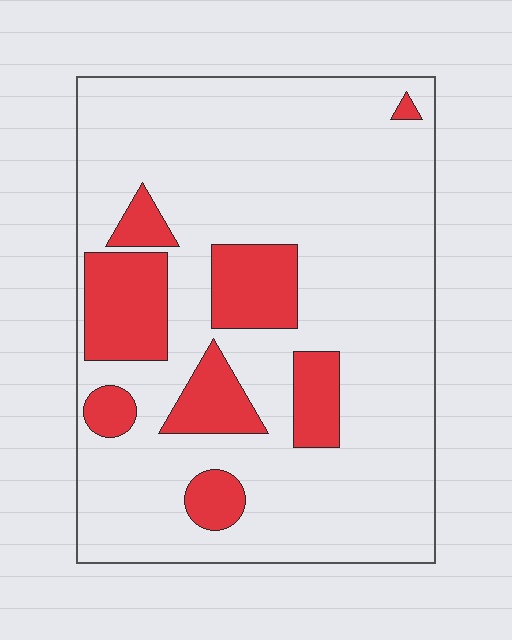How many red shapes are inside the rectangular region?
8.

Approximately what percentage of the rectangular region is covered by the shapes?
Approximately 20%.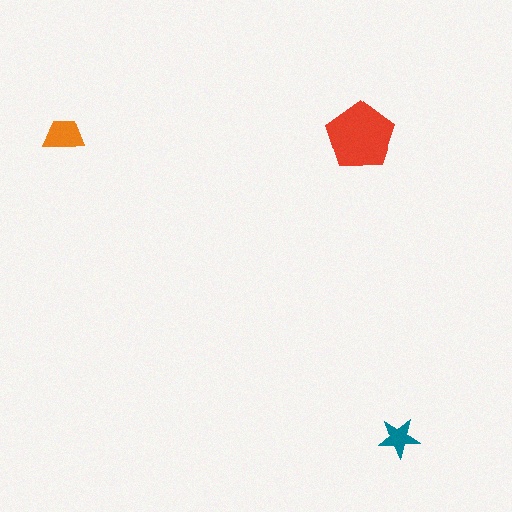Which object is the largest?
The red pentagon.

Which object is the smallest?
The teal star.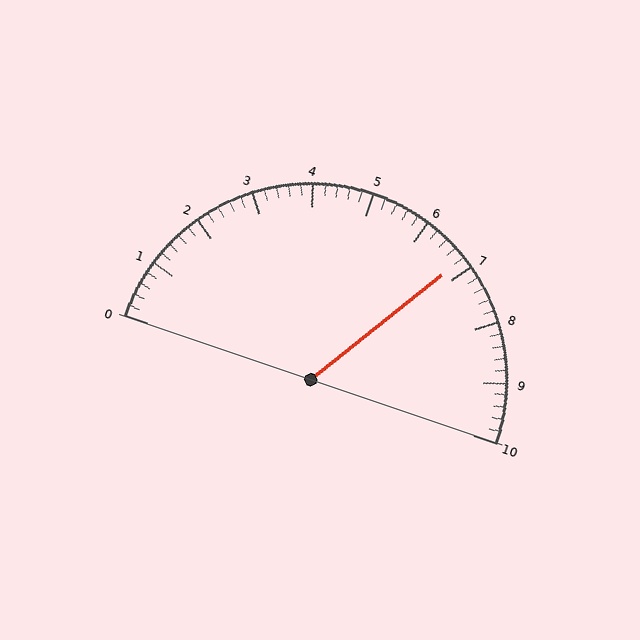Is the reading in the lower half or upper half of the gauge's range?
The reading is in the upper half of the range (0 to 10).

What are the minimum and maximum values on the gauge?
The gauge ranges from 0 to 10.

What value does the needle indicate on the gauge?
The needle indicates approximately 6.8.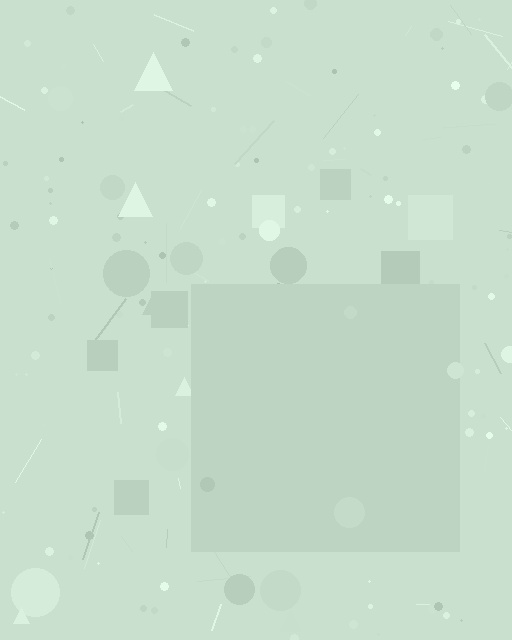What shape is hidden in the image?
A square is hidden in the image.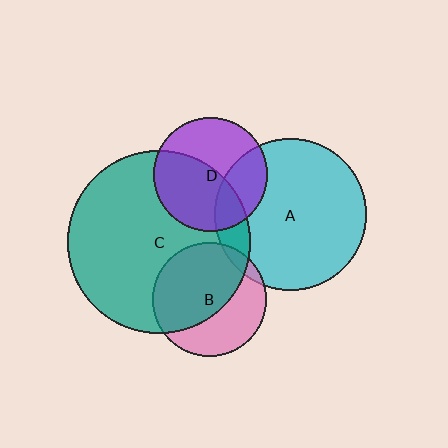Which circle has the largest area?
Circle C (teal).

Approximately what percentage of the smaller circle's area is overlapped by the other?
Approximately 30%.